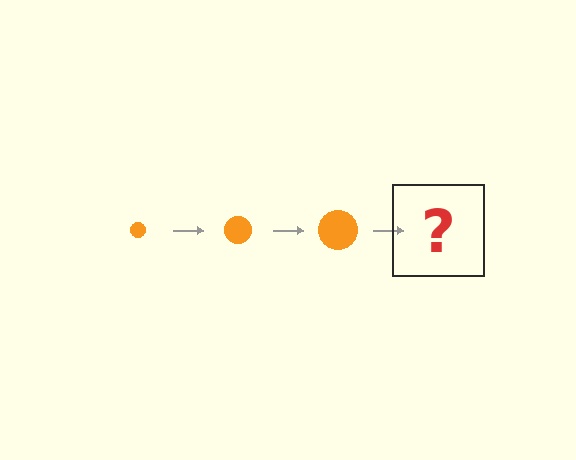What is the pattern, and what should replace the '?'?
The pattern is that the circle gets progressively larger each step. The '?' should be an orange circle, larger than the previous one.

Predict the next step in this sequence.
The next step is an orange circle, larger than the previous one.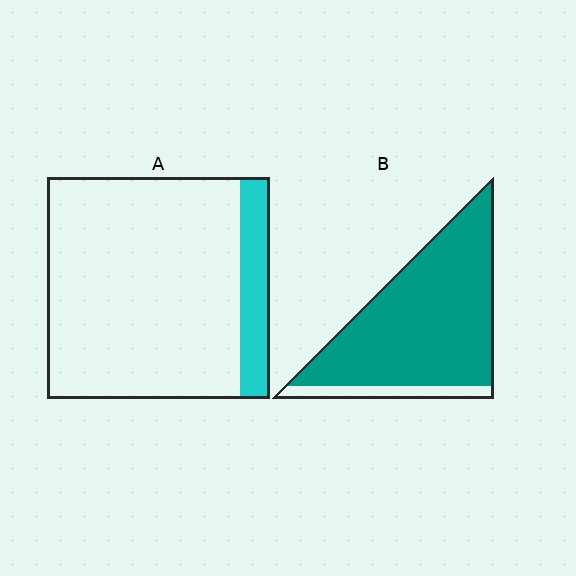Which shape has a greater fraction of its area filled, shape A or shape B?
Shape B.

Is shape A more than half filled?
No.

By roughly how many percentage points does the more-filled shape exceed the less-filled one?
By roughly 75 percentage points (B over A).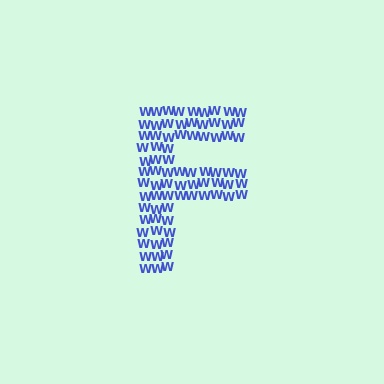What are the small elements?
The small elements are letter W's.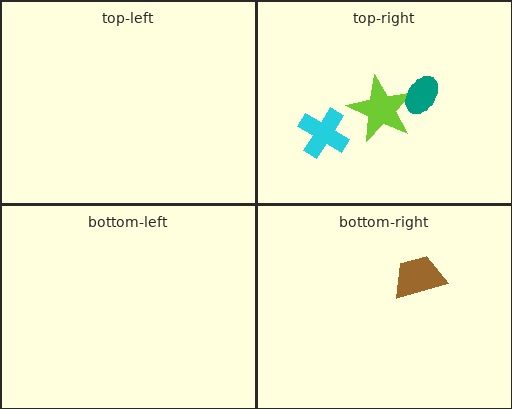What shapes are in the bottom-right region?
The brown trapezoid.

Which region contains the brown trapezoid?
The bottom-right region.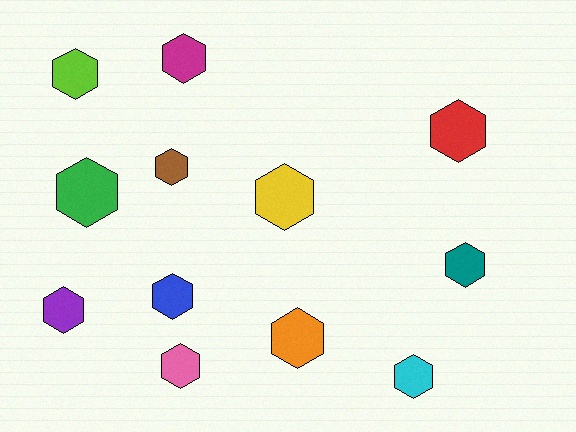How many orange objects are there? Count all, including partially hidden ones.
There is 1 orange object.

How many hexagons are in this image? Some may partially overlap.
There are 12 hexagons.